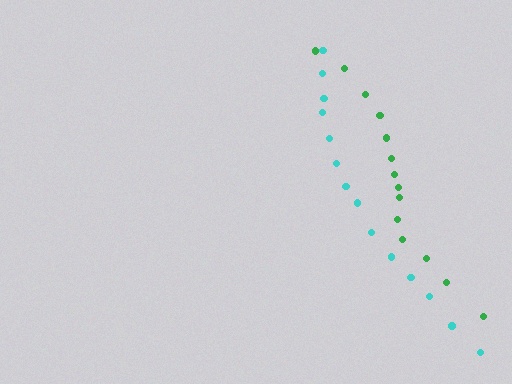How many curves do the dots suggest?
There are 2 distinct paths.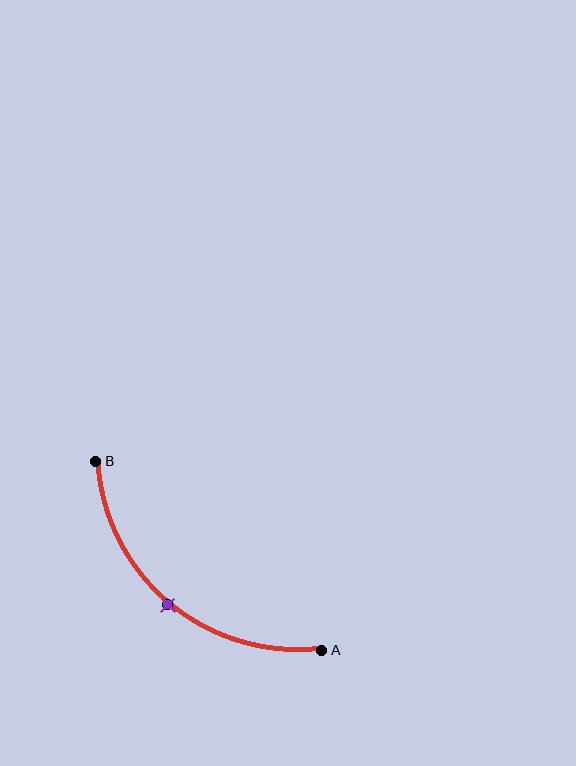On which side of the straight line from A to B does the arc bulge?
The arc bulges below and to the left of the straight line connecting A and B.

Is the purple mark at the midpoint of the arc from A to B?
Yes. The purple mark lies on the arc at equal arc-length from both A and B — it is the arc midpoint.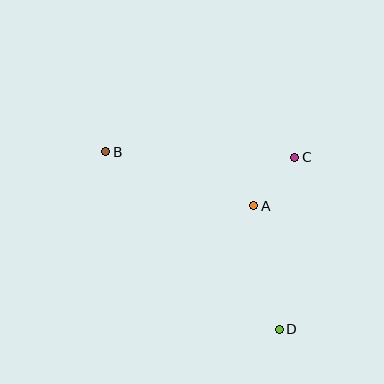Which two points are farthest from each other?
Points B and D are farthest from each other.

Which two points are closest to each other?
Points A and C are closest to each other.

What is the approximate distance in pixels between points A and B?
The distance between A and B is approximately 158 pixels.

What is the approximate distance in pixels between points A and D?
The distance between A and D is approximately 126 pixels.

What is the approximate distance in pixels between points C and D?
The distance between C and D is approximately 173 pixels.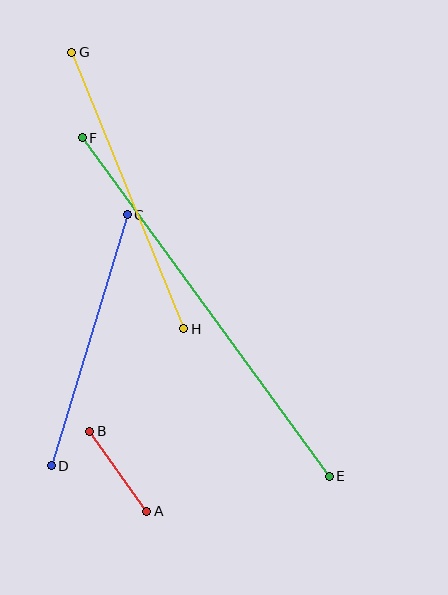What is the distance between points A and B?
The distance is approximately 98 pixels.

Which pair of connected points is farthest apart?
Points E and F are farthest apart.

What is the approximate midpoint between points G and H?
The midpoint is at approximately (128, 191) pixels.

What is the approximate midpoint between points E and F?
The midpoint is at approximately (206, 307) pixels.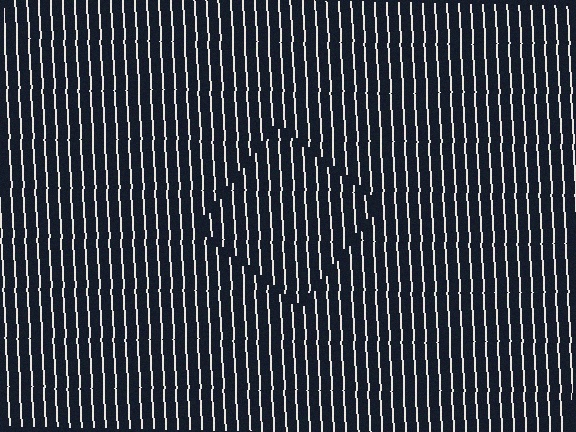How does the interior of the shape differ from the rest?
The interior of the shape contains the same grating, shifted by half a period — the contour is defined by the phase discontinuity where line-ends from the inner and outer gratings abut.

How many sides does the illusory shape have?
4 sides — the line-ends trace a square.